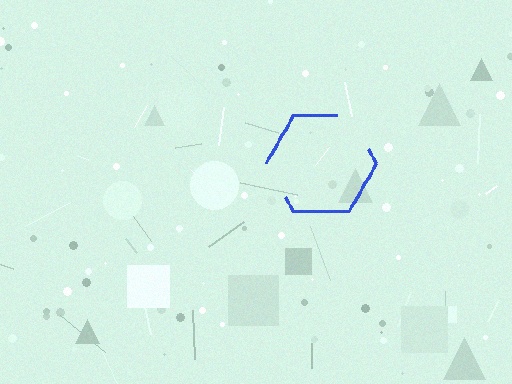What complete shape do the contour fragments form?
The contour fragments form a hexagon.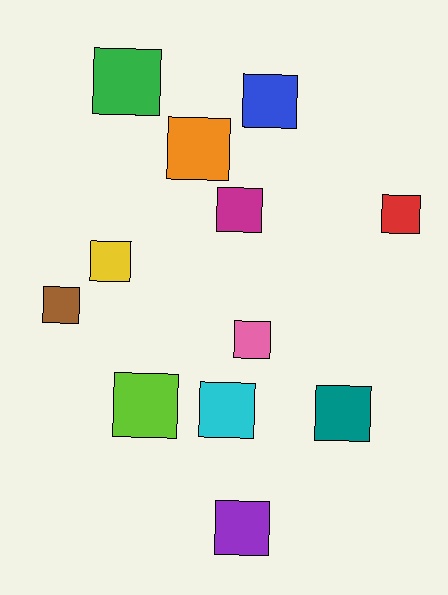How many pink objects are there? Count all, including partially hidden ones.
There is 1 pink object.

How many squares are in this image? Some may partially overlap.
There are 12 squares.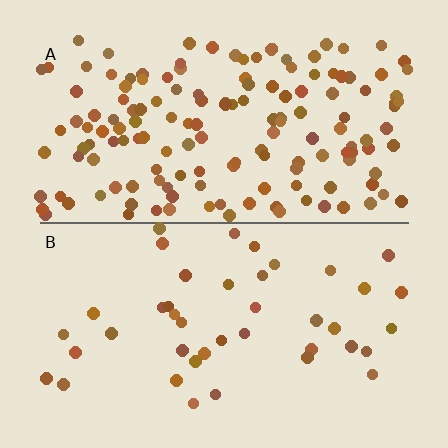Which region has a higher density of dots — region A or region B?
A (the top).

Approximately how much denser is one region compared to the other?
Approximately 3.6× — region A over region B.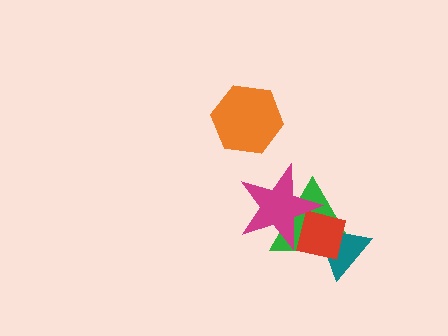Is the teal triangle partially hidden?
Yes, it is partially covered by another shape.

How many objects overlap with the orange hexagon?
0 objects overlap with the orange hexagon.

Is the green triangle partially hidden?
Yes, it is partially covered by another shape.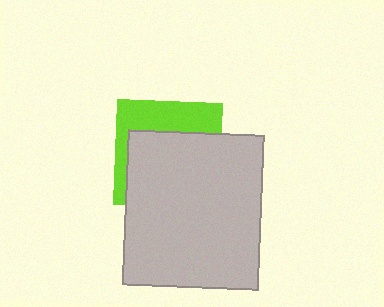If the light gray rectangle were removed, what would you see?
You would see the complete lime square.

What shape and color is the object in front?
The object in front is a light gray rectangle.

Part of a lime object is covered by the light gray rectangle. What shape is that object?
It is a square.